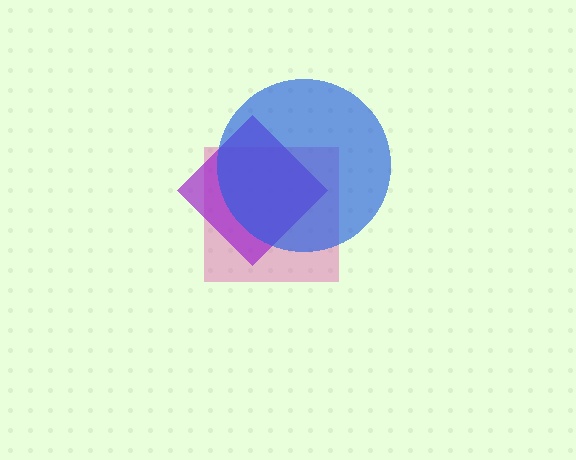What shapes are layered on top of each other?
The layered shapes are: a pink square, a purple diamond, a blue circle.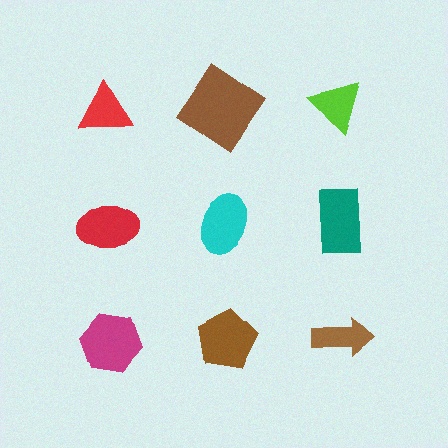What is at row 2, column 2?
A cyan ellipse.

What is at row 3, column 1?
A magenta hexagon.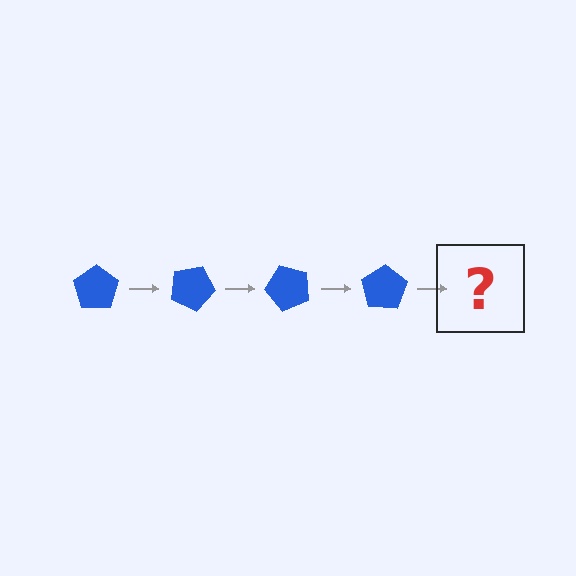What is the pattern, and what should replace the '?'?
The pattern is that the pentagon rotates 25 degrees each step. The '?' should be a blue pentagon rotated 100 degrees.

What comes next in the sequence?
The next element should be a blue pentagon rotated 100 degrees.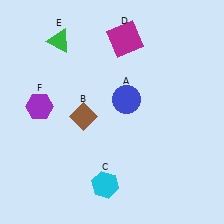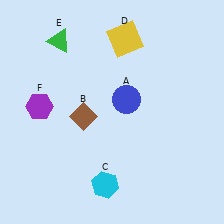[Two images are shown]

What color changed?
The square (D) changed from magenta in Image 1 to yellow in Image 2.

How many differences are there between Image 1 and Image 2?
There is 1 difference between the two images.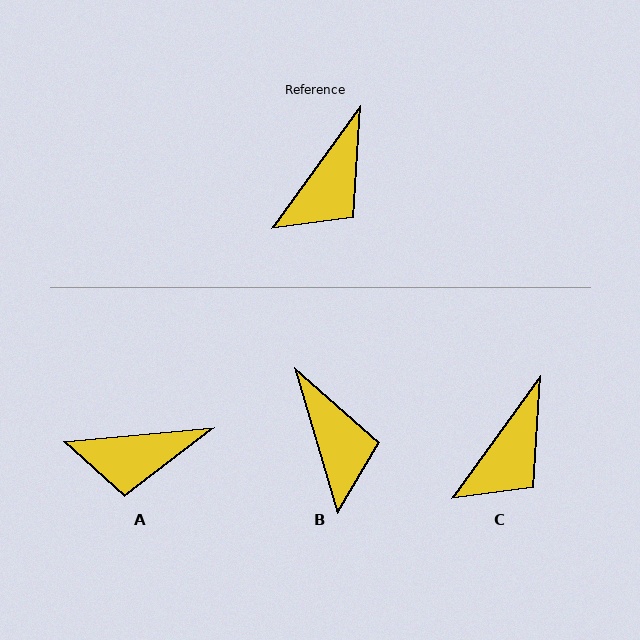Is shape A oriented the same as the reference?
No, it is off by about 49 degrees.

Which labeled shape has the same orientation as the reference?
C.